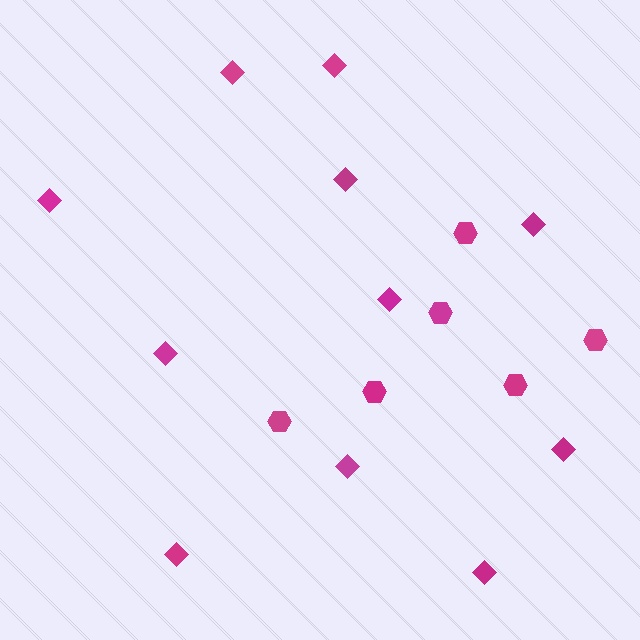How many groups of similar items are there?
There are 2 groups: one group of diamonds (11) and one group of hexagons (6).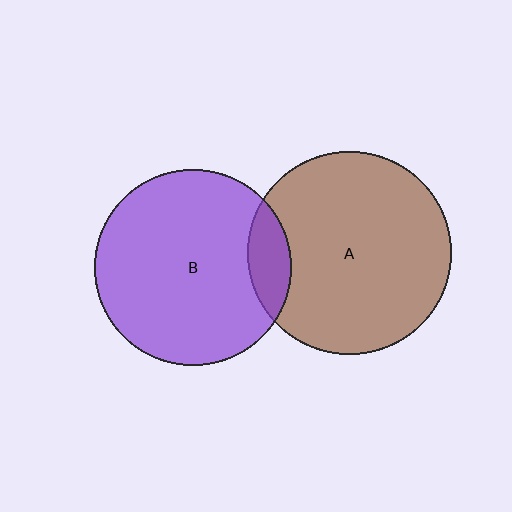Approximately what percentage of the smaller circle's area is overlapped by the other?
Approximately 10%.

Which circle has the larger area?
Circle A (brown).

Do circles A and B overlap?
Yes.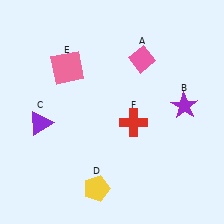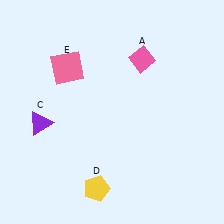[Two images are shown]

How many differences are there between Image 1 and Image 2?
There are 2 differences between the two images.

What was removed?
The red cross (F), the purple star (B) were removed in Image 2.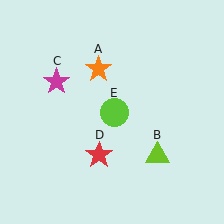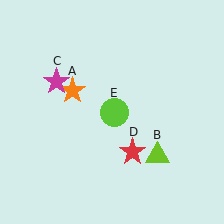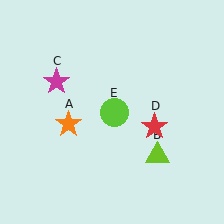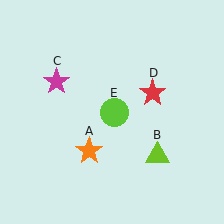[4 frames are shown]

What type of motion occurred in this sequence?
The orange star (object A), red star (object D) rotated counterclockwise around the center of the scene.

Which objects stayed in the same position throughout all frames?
Lime triangle (object B) and magenta star (object C) and lime circle (object E) remained stationary.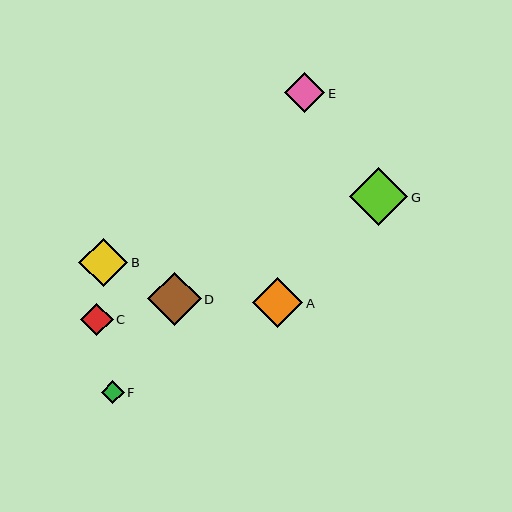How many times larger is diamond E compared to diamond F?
Diamond E is approximately 1.8 times the size of diamond F.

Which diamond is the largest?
Diamond G is the largest with a size of approximately 58 pixels.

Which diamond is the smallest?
Diamond F is the smallest with a size of approximately 23 pixels.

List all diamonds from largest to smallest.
From largest to smallest: G, D, A, B, E, C, F.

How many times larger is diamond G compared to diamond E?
Diamond G is approximately 1.4 times the size of diamond E.